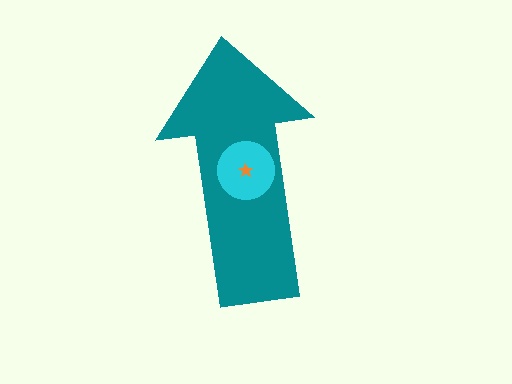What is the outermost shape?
The teal arrow.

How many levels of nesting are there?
3.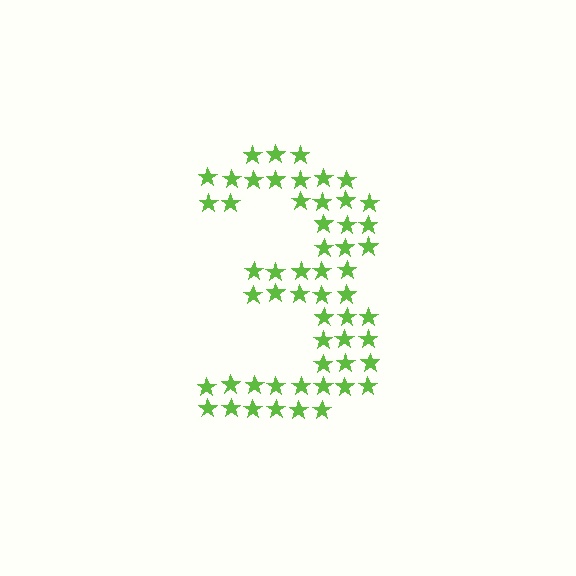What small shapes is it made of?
It is made of small stars.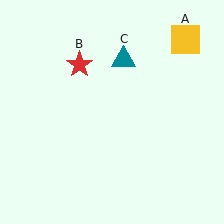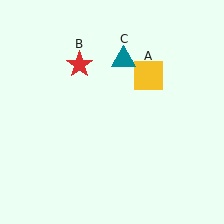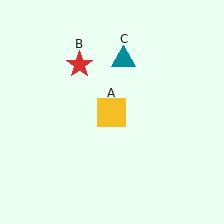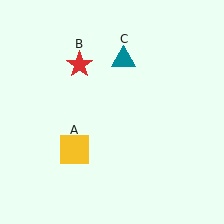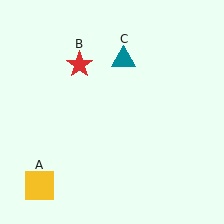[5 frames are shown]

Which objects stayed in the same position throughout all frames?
Red star (object B) and teal triangle (object C) remained stationary.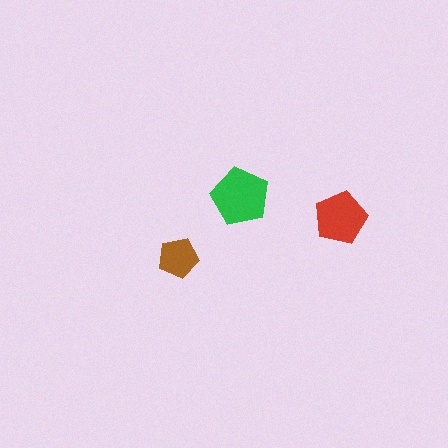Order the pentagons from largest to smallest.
the green one, the red one, the brown one.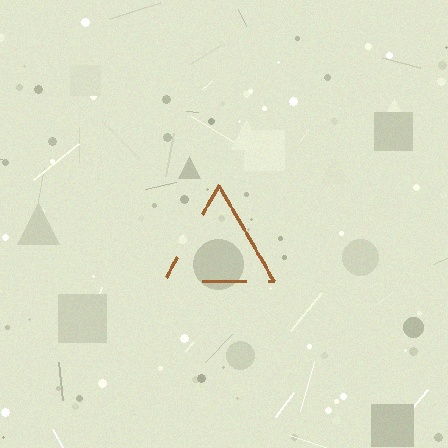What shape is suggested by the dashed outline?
The dashed outline suggests a triangle.